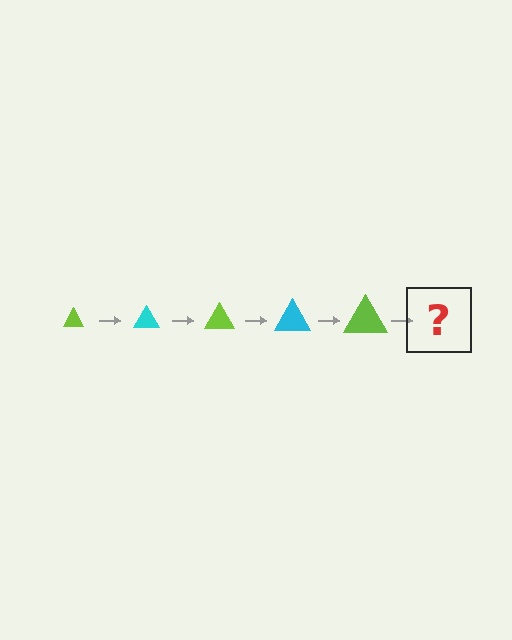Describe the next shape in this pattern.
It should be a cyan triangle, larger than the previous one.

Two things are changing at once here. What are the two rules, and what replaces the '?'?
The two rules are that the triangle grows larger each step and the color cycles through lime and cyan. The '?' should be a cyan triangle, larger than the previous one.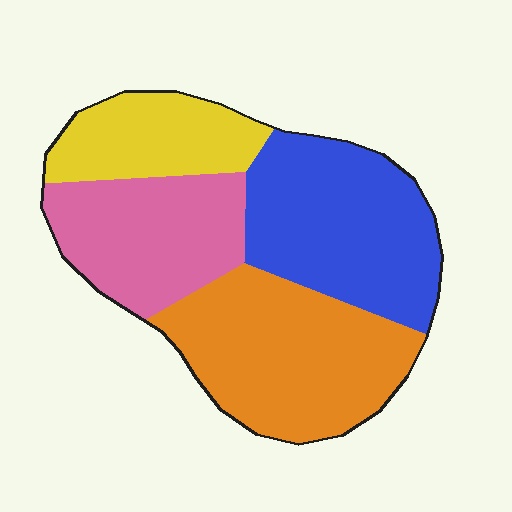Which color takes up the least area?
Yellow, at roughly 15%.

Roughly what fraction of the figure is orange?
Orange takes up between a sixth and a third of the figure.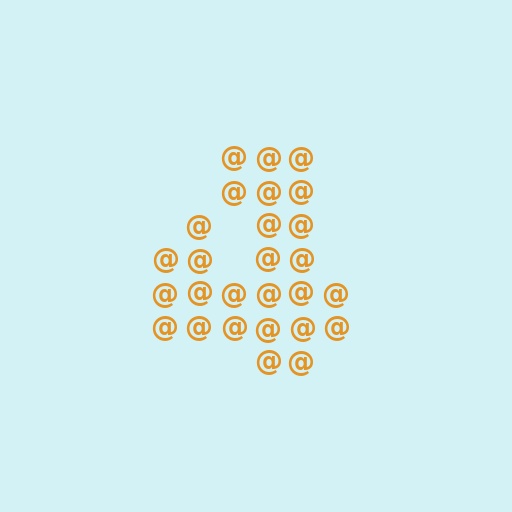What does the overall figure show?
The overall figure shows the digit 4.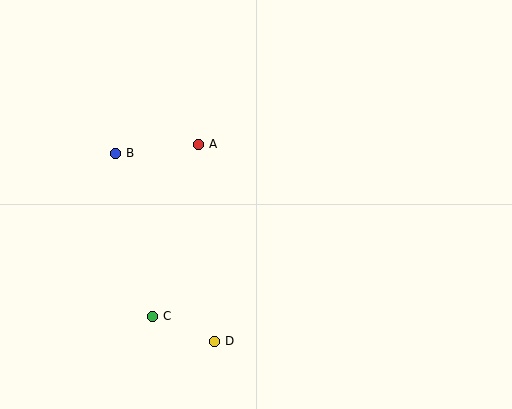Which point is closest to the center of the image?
Point A at (198, 144) is closest to the center.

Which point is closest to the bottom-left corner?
Point C is closest to the bottom-left corner.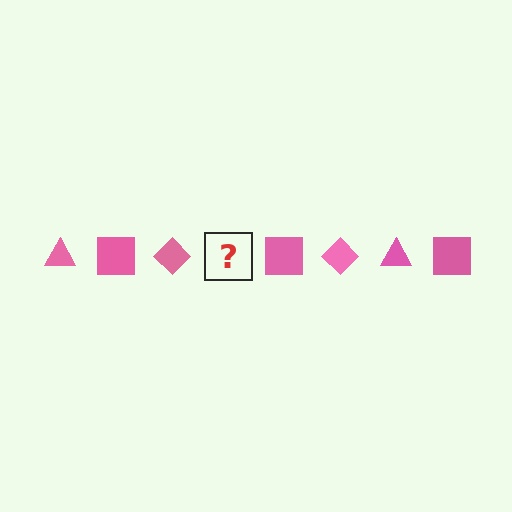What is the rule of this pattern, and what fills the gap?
The rule is that the pattern cycles through triangle, square, diamond shapes in pink. The gap should be filled with a pink triangle.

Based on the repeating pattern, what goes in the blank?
The blank should be a pink triangle.